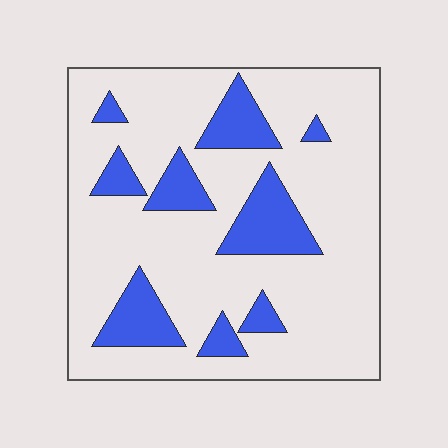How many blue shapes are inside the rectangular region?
9.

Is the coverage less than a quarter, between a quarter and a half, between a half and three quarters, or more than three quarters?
Less than a quarter.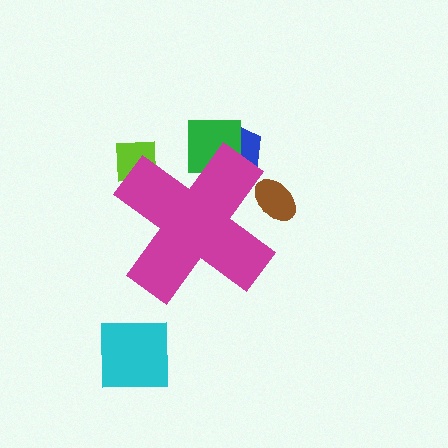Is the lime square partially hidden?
Yes, the lime square is partially hidden behind the magenta cross.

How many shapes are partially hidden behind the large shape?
4 shapes are partially hidden.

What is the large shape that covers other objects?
A magenta cross.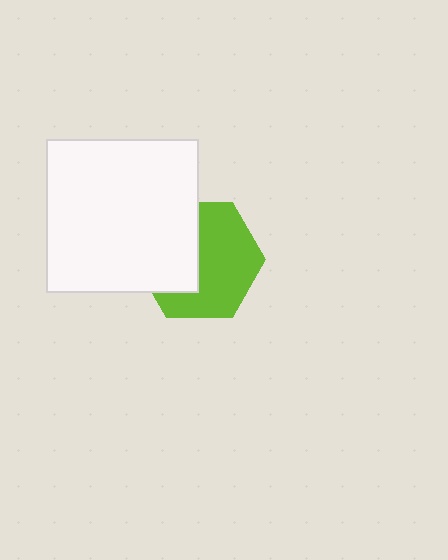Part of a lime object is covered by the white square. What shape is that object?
It is a hexagon.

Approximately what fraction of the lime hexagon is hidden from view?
Roughly 42% of the lime hexagon is hidden behind the white square.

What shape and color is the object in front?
The object in front is a white square.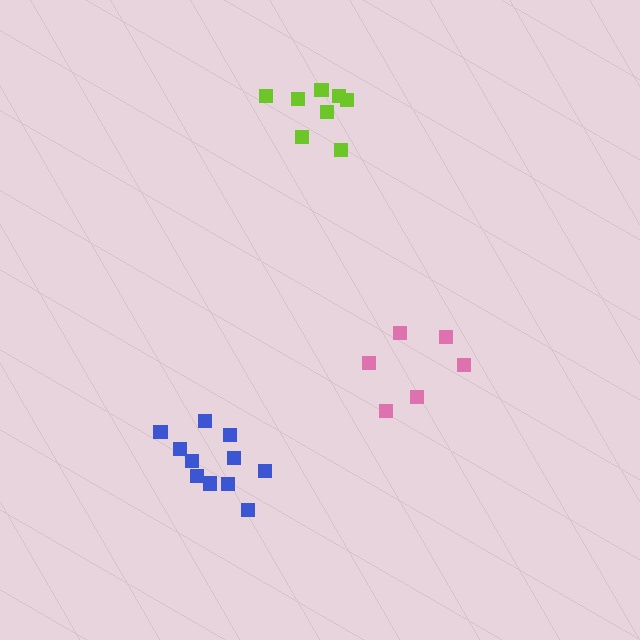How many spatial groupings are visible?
There are 3 spatial groupings.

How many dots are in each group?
Group 1: 8 dots, Group 2: 6 dots, Group 3: 11 dots (25 total).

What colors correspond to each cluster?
The clusters are colored: lime, pink, blue.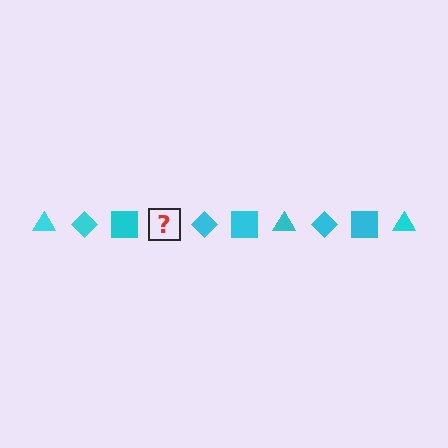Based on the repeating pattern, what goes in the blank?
The blank should be a cyan triangle.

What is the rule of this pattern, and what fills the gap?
The rule is that the pattern cycles through triangle, diamond, square shapes in cyan. The gap should be filled with a cyan triangle.